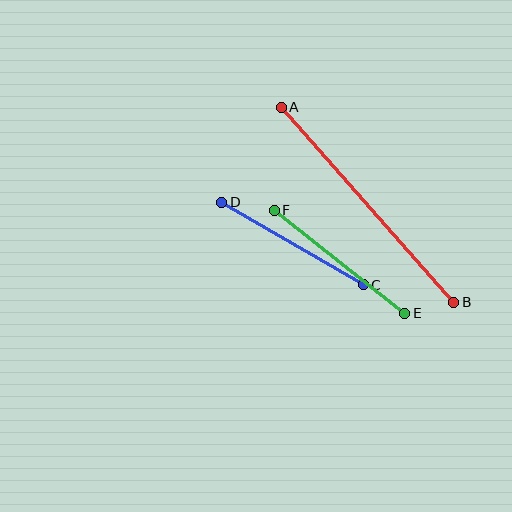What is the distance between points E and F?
The distance is approximately 166 pixels.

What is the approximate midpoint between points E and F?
The midpoint is at approximately (339, 262) pixels.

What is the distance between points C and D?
The distance is approximately 164 pixels.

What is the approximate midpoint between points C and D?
The midpoint is at approximately (293, 244) pixels.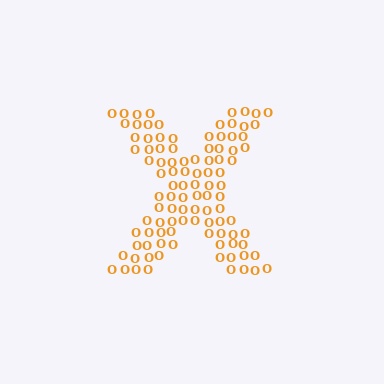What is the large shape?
The large shape is the letter X.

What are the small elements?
The small elements are letter O's.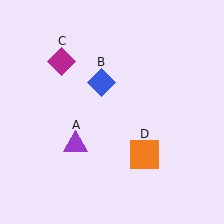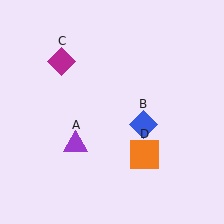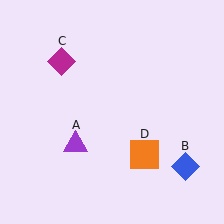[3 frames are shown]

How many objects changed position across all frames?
1 object changed position: blue diamond (object B).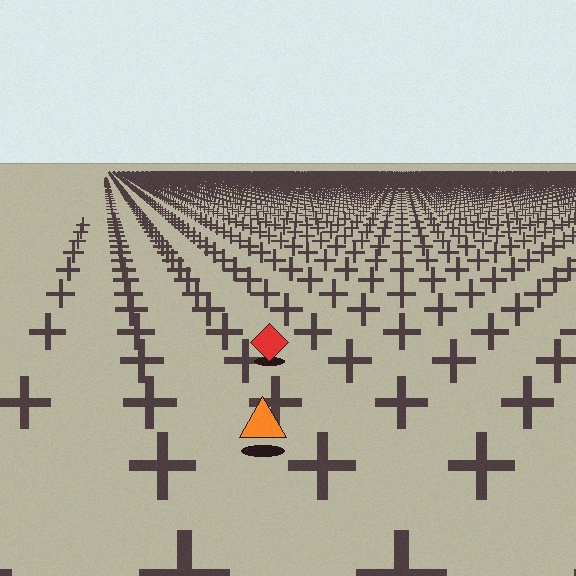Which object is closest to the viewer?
The orange triangle is closest. The texture marks near it are larger and more spread out.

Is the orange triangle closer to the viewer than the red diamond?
Yes. The orange triangle is closer — you can tell from the texture gradient: the ground texture is coarser near it.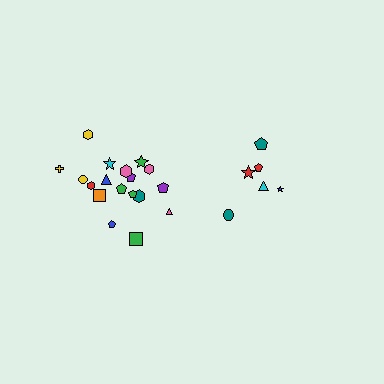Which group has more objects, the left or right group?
The left group.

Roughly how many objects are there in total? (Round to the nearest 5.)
Roughly 25 objects in total.